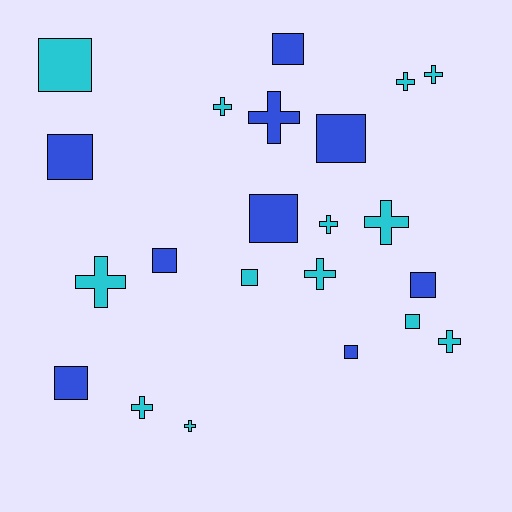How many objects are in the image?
There are 22 objects.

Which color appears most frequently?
Cyan, with 13 objects.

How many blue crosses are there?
There is 1 blue cross.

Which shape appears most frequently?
Square, with 11 objects.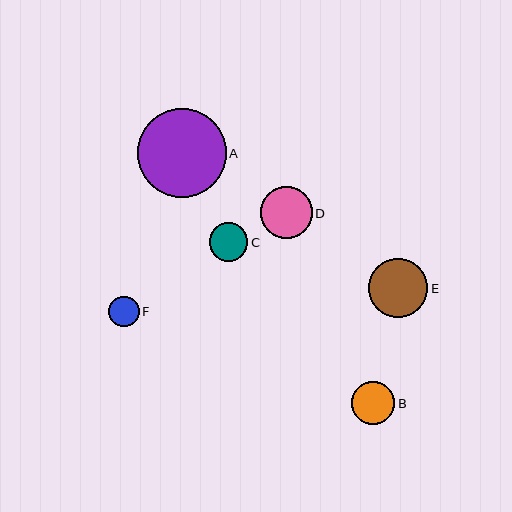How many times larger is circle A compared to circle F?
Circle A is approximately 2.9 times the size of circle F.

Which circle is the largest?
Circle A is the largest with a size of approximately 89 pixels.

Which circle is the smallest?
Circle F is the smallest with a size of approximately 31 pixels.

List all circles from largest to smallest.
From largest to smallest: A, E, D, B, C, F.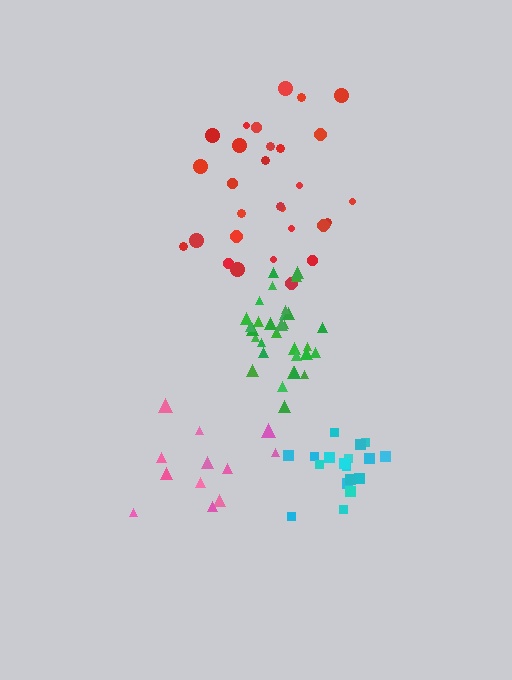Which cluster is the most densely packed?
Green.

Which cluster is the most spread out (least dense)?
Pink.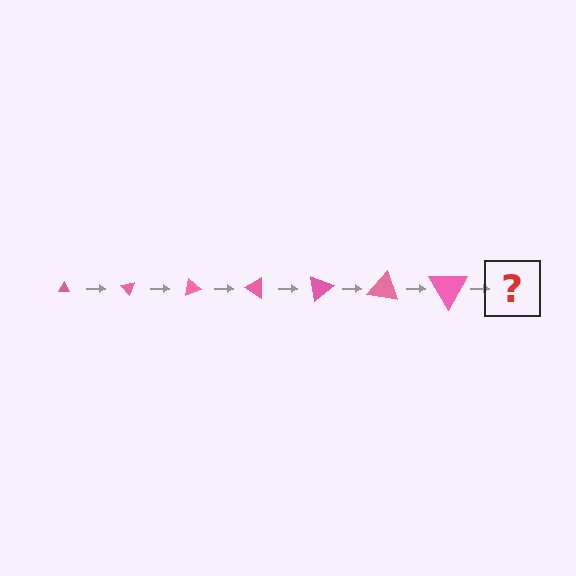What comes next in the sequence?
The next element should be a triangle, larger than the previous one and rotated 350 degrees from the start.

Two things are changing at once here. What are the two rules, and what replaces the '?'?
The two rules are that the triangle grows larger each step and it rotates 50 degrees each step. The '?' should be a triangle, larger than the previous one and rotated 350 degrees from the start.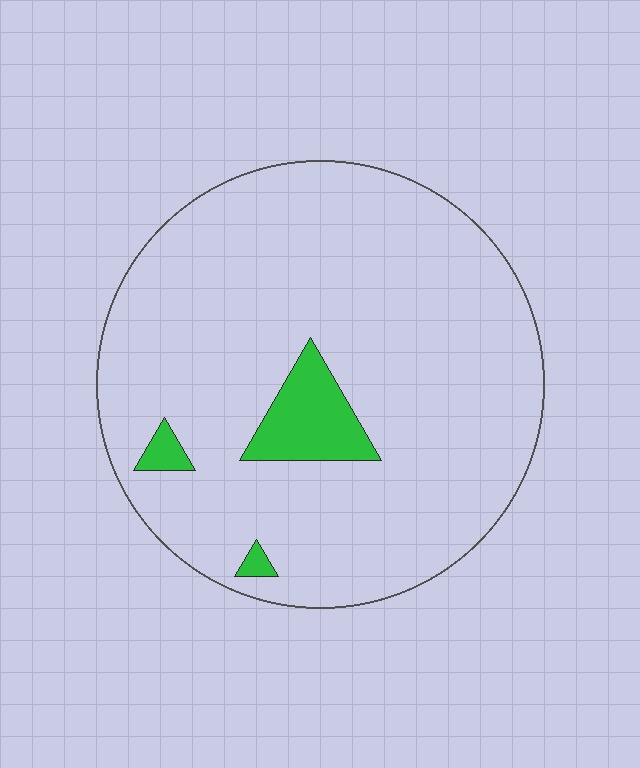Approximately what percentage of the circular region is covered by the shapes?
Approximately 5%.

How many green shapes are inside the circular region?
3.